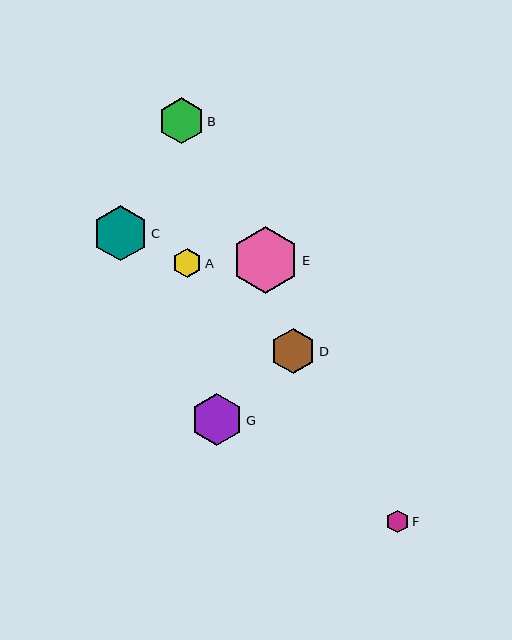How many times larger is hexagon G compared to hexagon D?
Hexagon G is approximately 1.2 times the size of hexagon D.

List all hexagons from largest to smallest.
From largest to smallest: E, C, G, B, D, A, F.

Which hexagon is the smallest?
Hexagon F is the smallest with a size of approximately 22 pixels.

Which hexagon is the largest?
Hexagon E is the largest with a size of approximately 67 pixels.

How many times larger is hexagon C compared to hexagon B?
Hexagon C is approximately 1.2 times the size of hexagon B.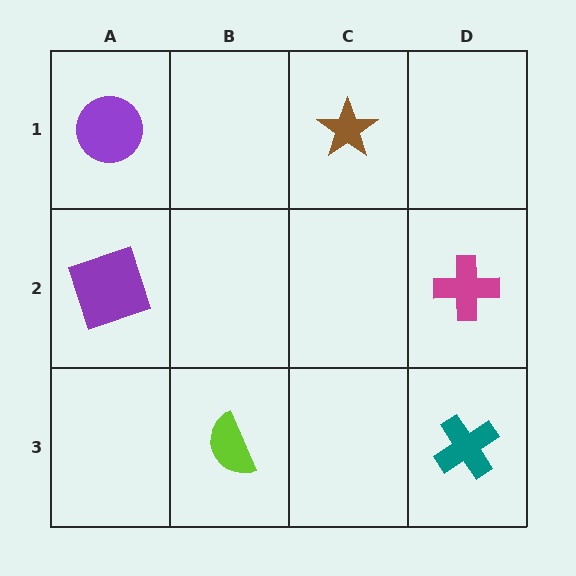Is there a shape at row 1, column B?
No, that cell is empty.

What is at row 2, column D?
A magenta cross.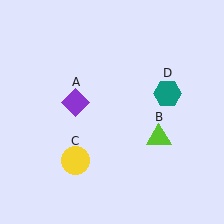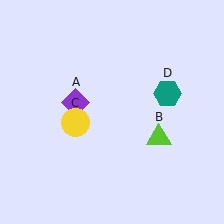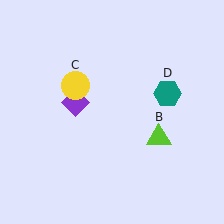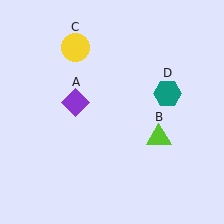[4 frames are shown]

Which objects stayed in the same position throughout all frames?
Purple diamond (object A) and lime triangle (object B) and teal hexagon (object D) remained stationary.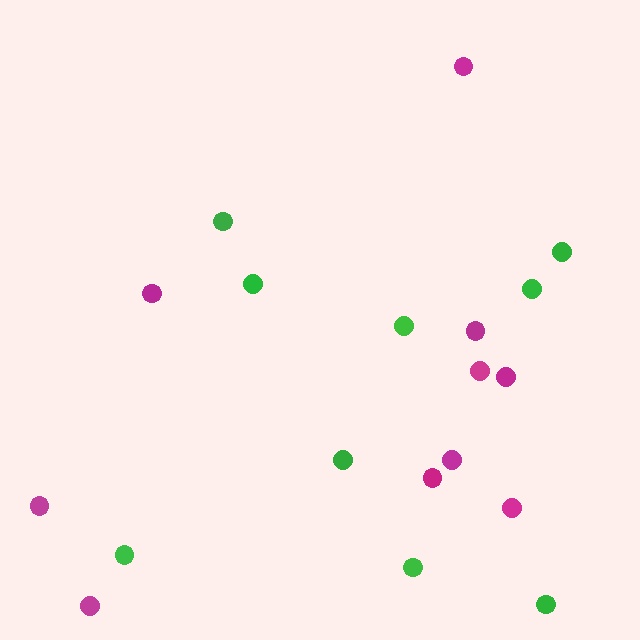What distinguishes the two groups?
There are 2 groups: one group of green circles (9) and one group of magenta circles (10).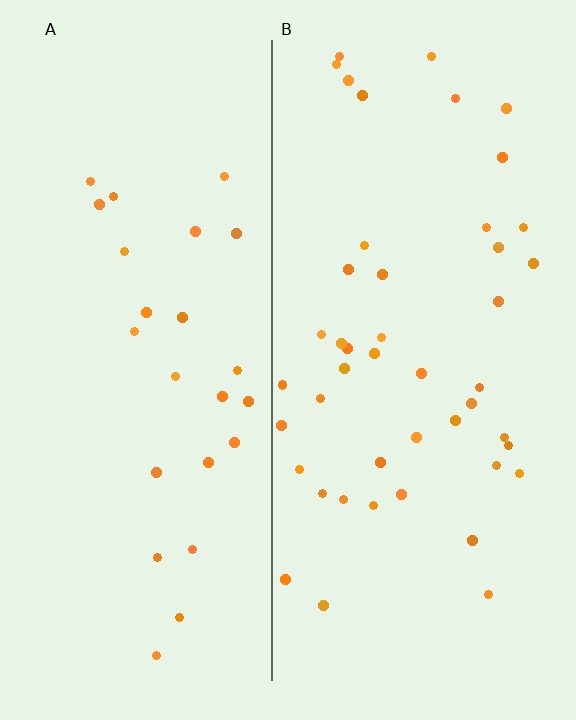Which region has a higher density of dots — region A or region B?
B (the right).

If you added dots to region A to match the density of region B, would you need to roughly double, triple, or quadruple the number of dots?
Approximately double.